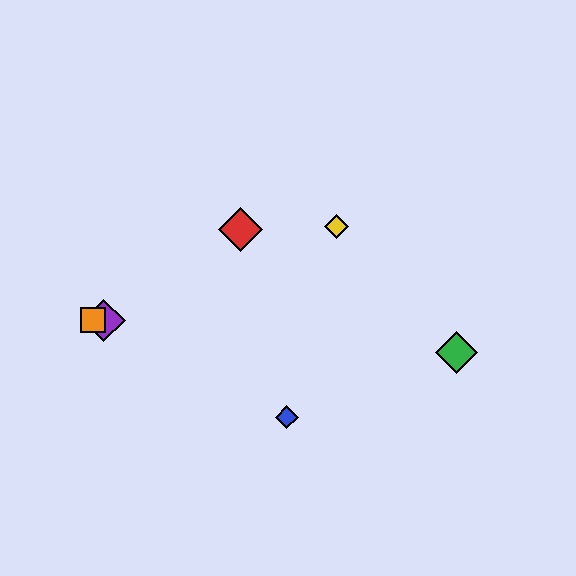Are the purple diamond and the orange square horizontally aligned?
Yes, both are at y≈320.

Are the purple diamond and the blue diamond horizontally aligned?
No, the purple diamond is at y≈320 and the blue diamond is at y≈417.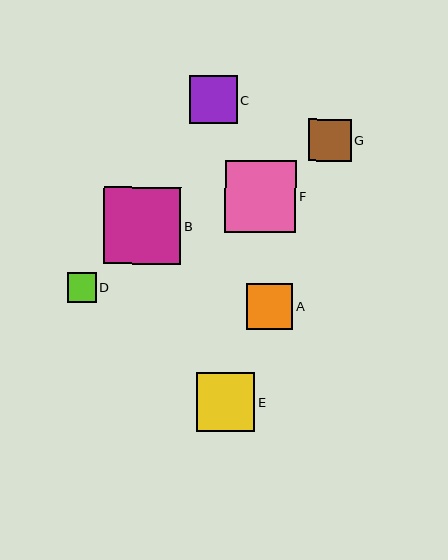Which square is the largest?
Square B is the largest with a size of approximately 77 pixels.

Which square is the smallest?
Square D is the smallest with a size of approximately 29 pixels.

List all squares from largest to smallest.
From largest to smallest: B, F, E, C, A, G, D.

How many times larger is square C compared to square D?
Square C is approximately 1.6 times the size of square D.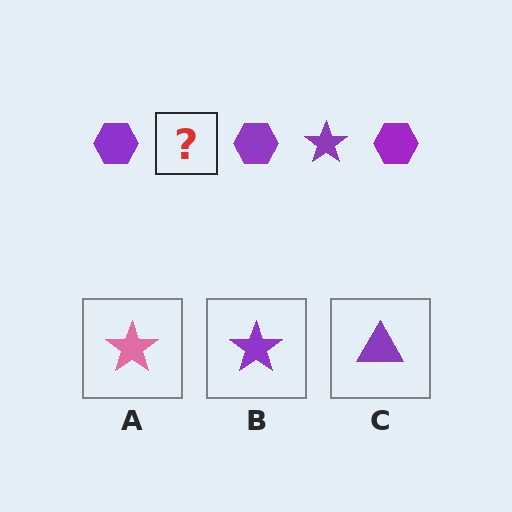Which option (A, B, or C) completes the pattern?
B.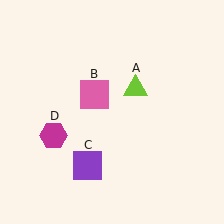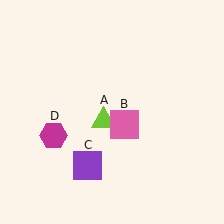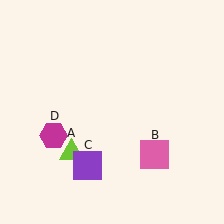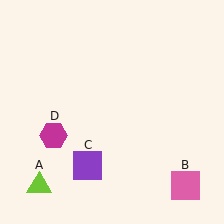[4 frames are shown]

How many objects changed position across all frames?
2 objects changed position: lime triangle (object A), pink square (object B).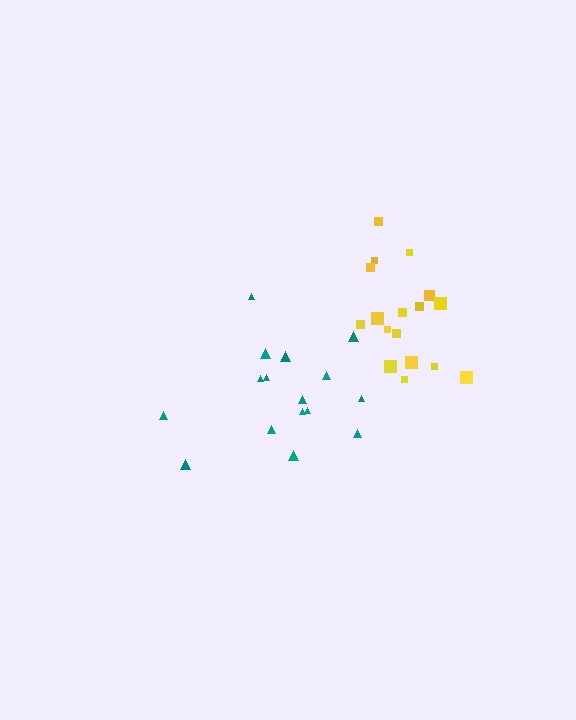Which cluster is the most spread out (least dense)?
Teal.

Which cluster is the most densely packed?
Yellow.